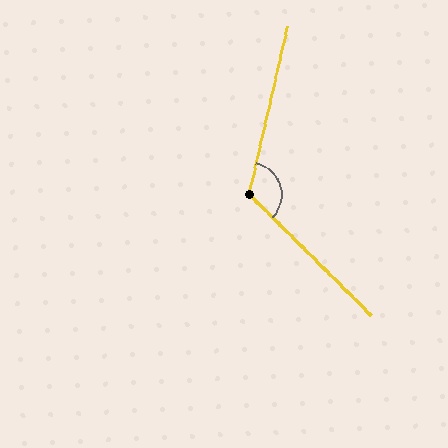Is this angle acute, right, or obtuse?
It is obtuse.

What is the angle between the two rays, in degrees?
Approximately 122 degrees.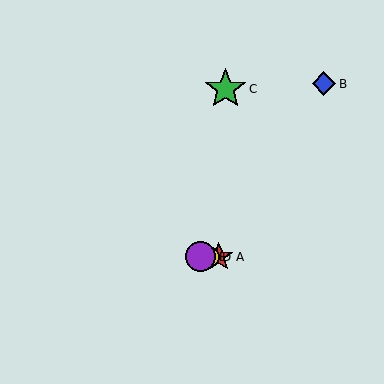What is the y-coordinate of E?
Object E is at y≈257.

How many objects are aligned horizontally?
3 objects (A, D, E) are aligned horizontally.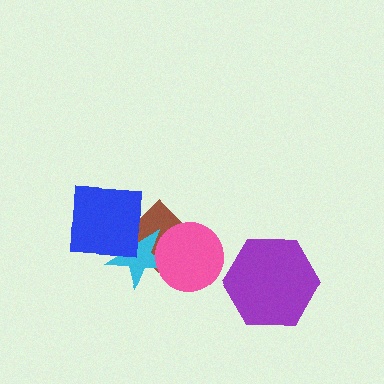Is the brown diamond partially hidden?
Yes, it is partially covered by another shape.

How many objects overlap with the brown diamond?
3 objects overlap with the brown diamond.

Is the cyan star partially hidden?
Yes, it is partially covered by another shape.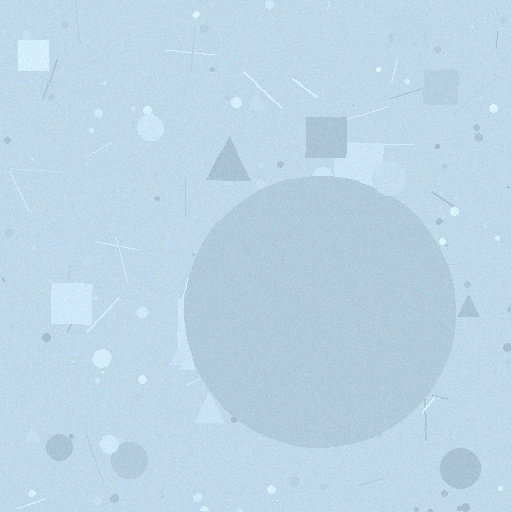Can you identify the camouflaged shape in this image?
The camouflaged shape is a circle.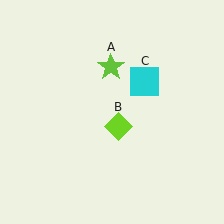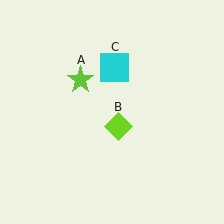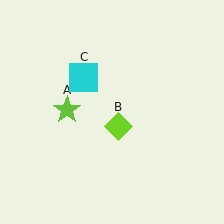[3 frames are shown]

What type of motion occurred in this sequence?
The lime star (object A), cyan square (object C) rotated counterclockwise around the center of the scene.